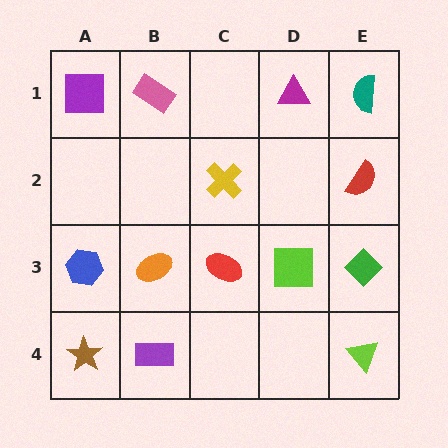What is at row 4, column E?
A lime triangle.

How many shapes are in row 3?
5 shapes.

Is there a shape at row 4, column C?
No, that cell is empty.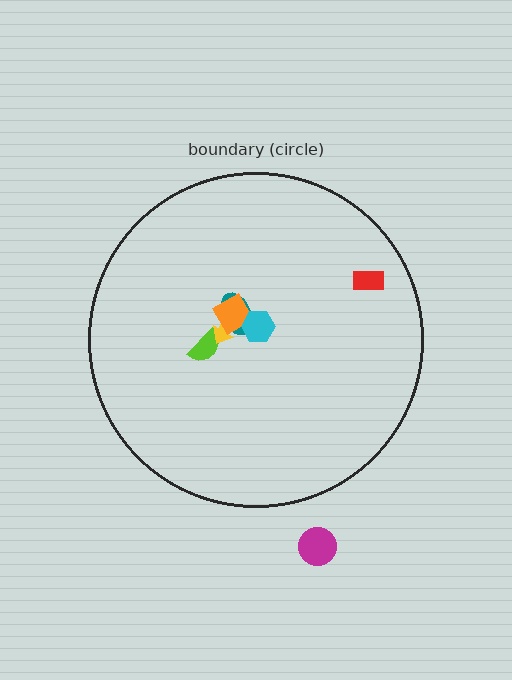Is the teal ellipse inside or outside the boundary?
Inside.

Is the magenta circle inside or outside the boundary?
Outside.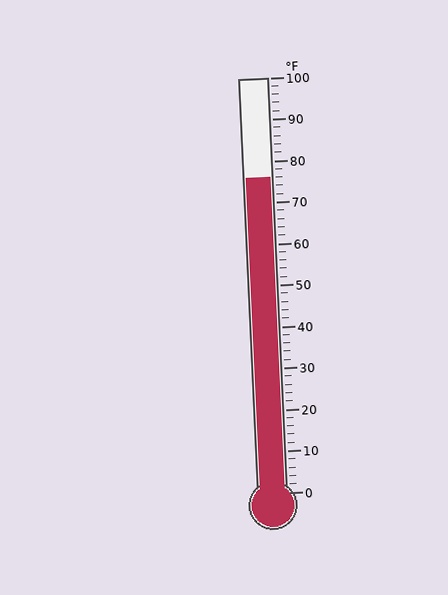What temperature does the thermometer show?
The thermometer shows approximately 76°F.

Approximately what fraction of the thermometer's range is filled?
The thermometer is filled to approximately 75% of its range.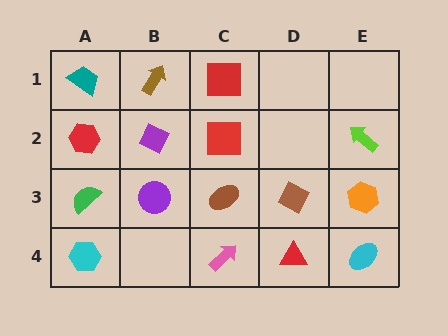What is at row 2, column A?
A red hexagon.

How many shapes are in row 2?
4 shapes.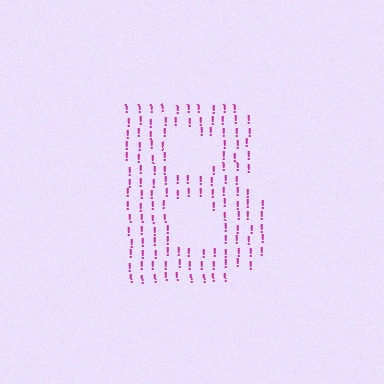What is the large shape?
The large shape is the letter B.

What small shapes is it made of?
It is made of small exclamation marks.